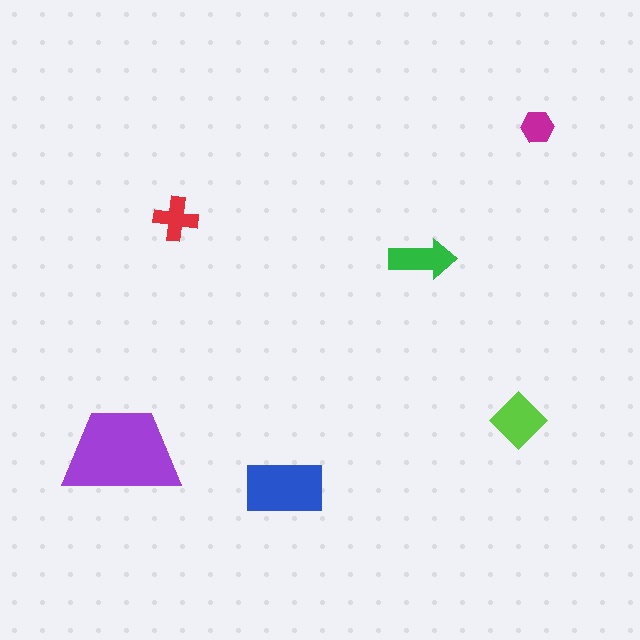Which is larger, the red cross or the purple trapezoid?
The purple trapezoid.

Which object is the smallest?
The magenta hexagon.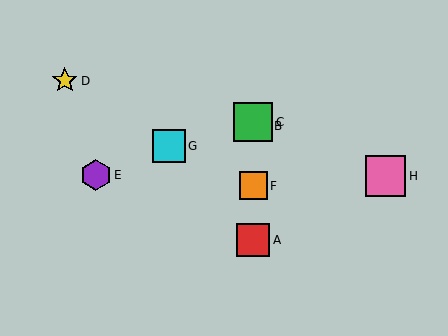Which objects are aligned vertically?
Objects A, B, C, F are aligned vertically.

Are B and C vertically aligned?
Yes, both are at x≈253.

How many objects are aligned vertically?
4 objects (A, B, C, F) are aligned vertically.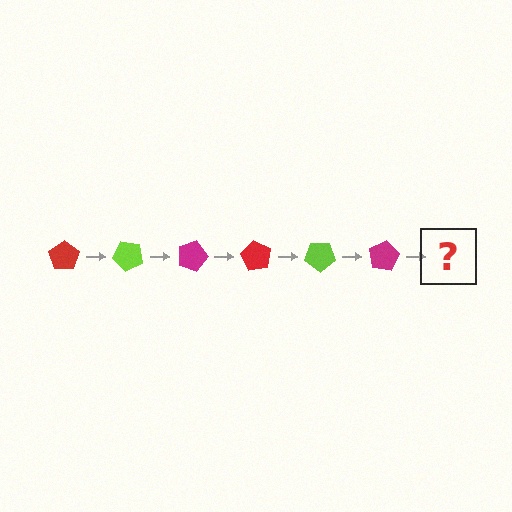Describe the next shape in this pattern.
It should be a red pentagon, rotated 270 degrees from the start.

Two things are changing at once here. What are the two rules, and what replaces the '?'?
The two rules are that it rotates 45 degrees each step and the color cycles through red, lime, and magenta. The '?' should be a red pentagon, rotated 270 degrees from the start.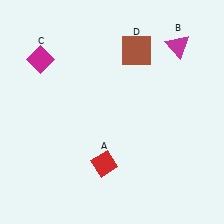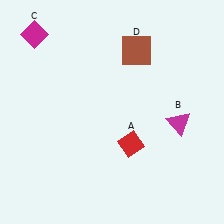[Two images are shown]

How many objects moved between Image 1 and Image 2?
3 objects moved between the two images.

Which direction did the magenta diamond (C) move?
The magenta diamond (C) moved up.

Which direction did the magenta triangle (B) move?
The magenta triangle (B) moved down.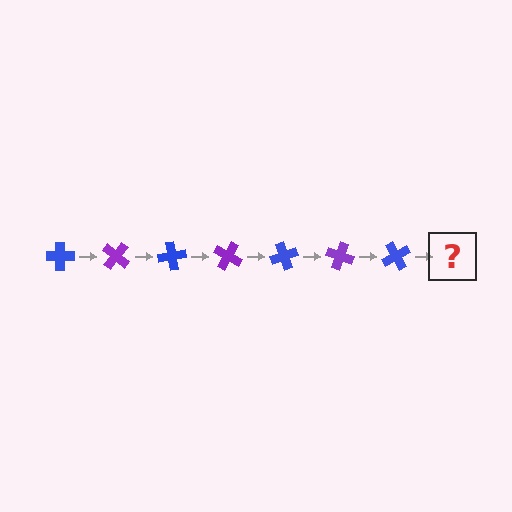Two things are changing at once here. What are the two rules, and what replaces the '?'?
The two rules are that it rotates 40 degrees each step and the color cycles through blue and purple. The '?' should be a purple cross, rotated 280 degrees from the start.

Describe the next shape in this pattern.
It should be a purple cross, rotated 280 degrees from the start.